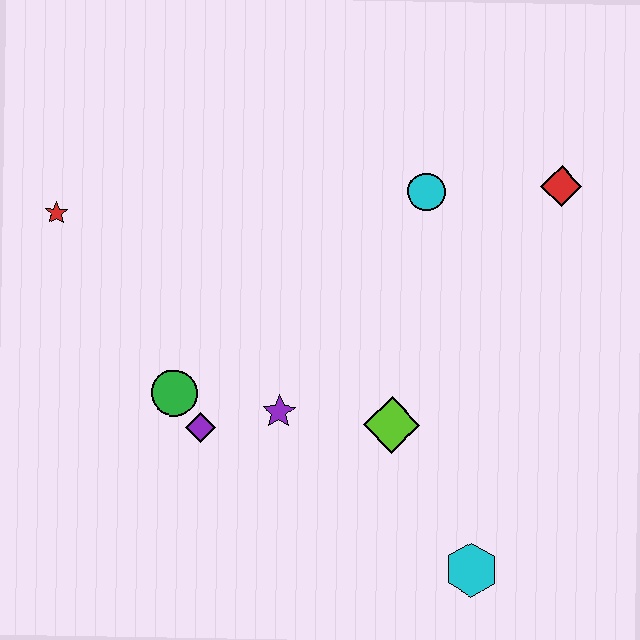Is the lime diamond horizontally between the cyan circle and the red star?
Yes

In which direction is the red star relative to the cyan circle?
The red star is to the left of the cyan circle.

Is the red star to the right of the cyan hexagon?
No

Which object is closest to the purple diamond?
The green circle is closest to the purple diamond.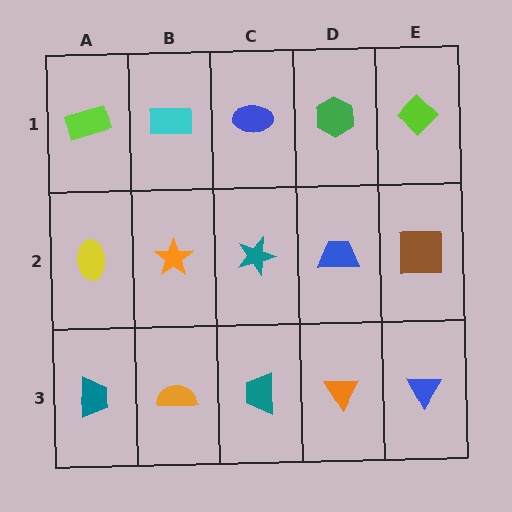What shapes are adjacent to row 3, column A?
A yellow ellipse (row 2, column A), an orange semicircle (row 3, column B).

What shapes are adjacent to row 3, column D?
A blue trapezoid (row 2, column D), a teal trapezoid (row 3, column C), a blue triangle (row 3, column E).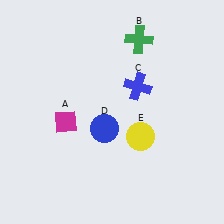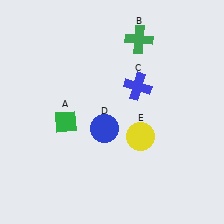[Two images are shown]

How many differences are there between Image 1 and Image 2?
There is 1 difference between the two images.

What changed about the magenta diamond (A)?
In Image 1, A is magenta. In Image 2, it changed to green.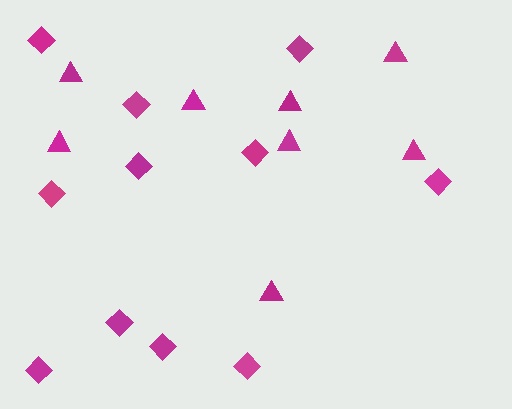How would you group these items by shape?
There are 2 groups: one group of triangles (8) and one group of diamonds (11).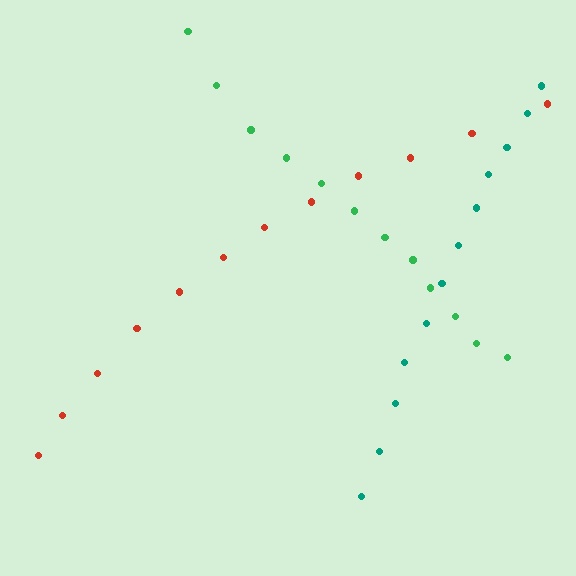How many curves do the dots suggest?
There are 3 distinct paths.